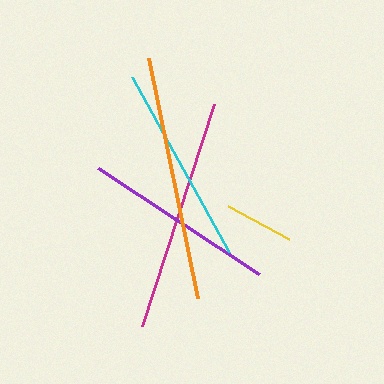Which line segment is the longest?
The orange line is the longest at approximately 245 pixels.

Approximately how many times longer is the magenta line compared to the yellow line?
The magenta line is approximately 3.3 times the length of the yellow line.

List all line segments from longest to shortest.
From longest to shortest: orange, magenta, cyan, purple, yellow.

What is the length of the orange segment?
The orange segment is approximately 245 pixels long.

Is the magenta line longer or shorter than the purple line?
The magenta line is longer than the purple line.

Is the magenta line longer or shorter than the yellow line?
The magenta line is longer than the yellow line.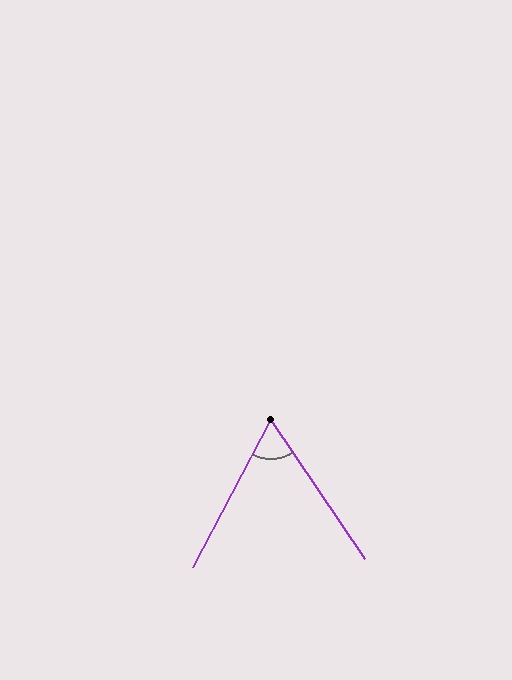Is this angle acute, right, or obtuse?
It is acute.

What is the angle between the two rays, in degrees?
Approximately 62 degrees.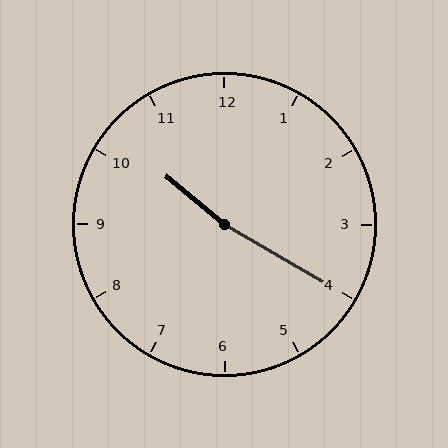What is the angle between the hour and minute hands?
Approximately 170 degrees.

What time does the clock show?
10:20.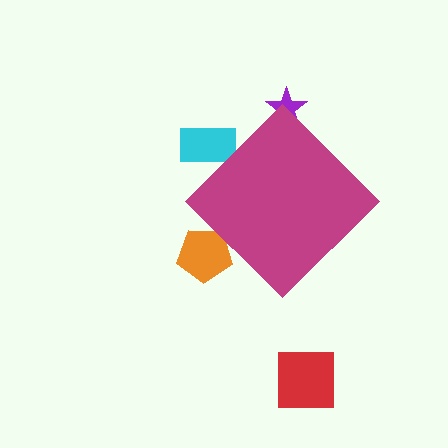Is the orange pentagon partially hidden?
Yes, the orange pentagon is partially hidden behind the magenta diamond.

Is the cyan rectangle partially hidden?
Yes, the cyan rectangle is partially hidden behind the magenta diamond.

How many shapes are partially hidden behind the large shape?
3 shapes are partially hidden.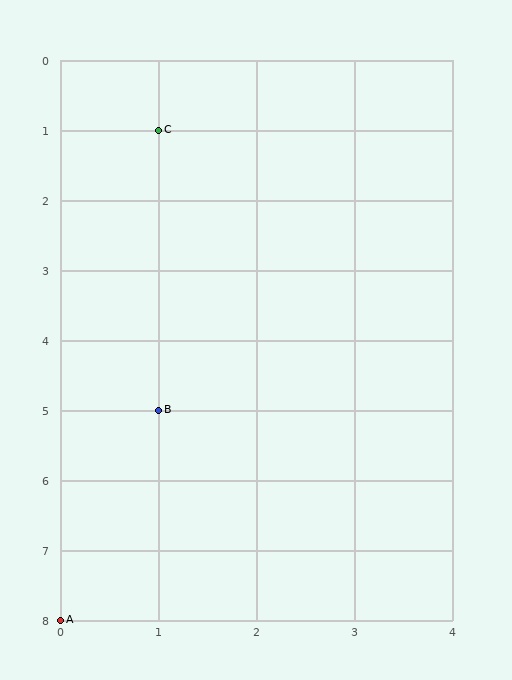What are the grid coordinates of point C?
Point C is at grid coordinates (1, 1).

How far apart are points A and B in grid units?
Points A and B are 1 column and 3 rows apart (about 3.2 grid units diagonally).